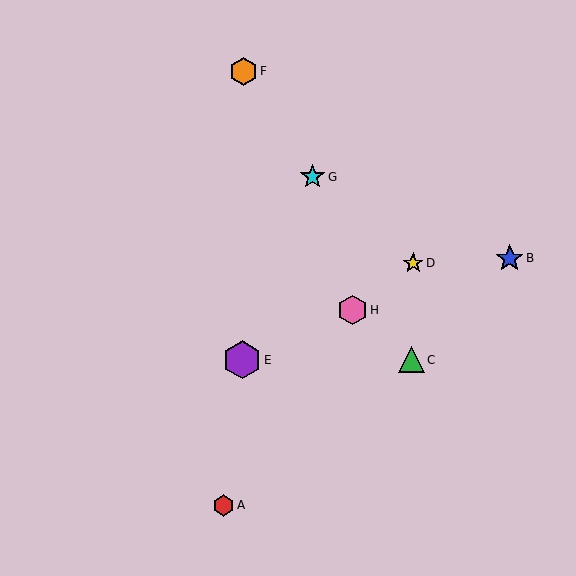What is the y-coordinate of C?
Object C is at y≈360.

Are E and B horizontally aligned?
No, E is at y≈360 and B is at y≈258.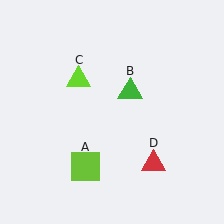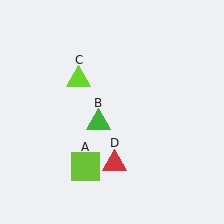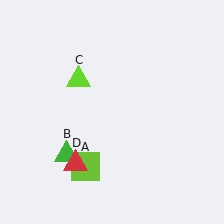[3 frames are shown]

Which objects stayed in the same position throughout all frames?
Lime square (object A) and lime triangle (object C) remained stationary.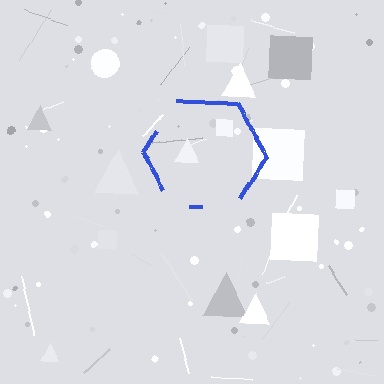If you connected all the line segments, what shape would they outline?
They would outline a hexagon.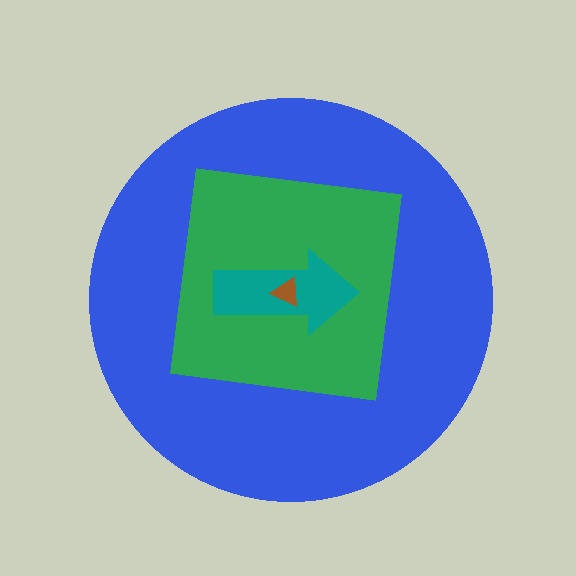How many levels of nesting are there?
4.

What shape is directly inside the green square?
The teal arrow.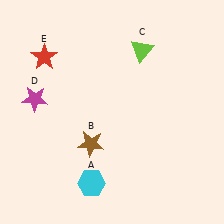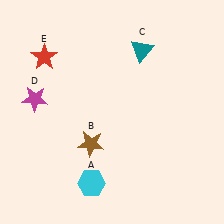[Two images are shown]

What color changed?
The triangle (C) changed from lime in Image 1 to teal in Image 2.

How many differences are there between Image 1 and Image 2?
There is 1 difference between the two images.